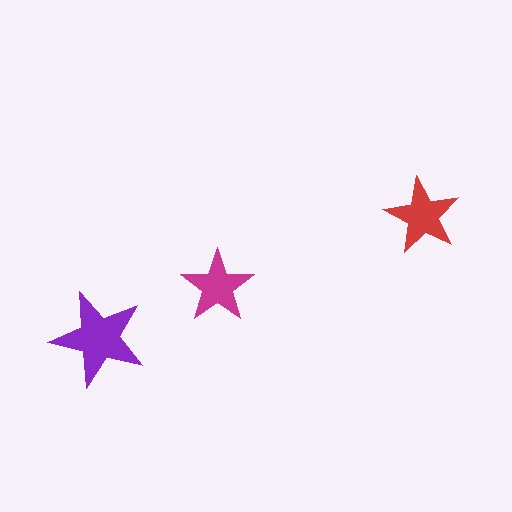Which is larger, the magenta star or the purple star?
The purple one.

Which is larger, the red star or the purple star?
The purple one.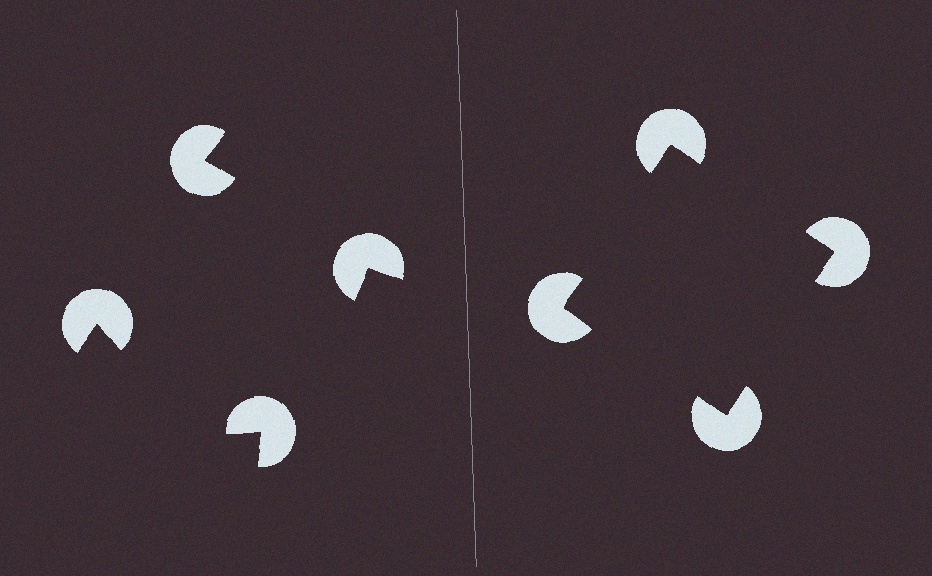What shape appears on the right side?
An illusory square.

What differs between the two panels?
The pac-man discs are positioned identically on both sides; only the wedge orientations differ. On the right they align to a square; on the left they are misaligned.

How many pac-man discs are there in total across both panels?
8 — 4 on each side.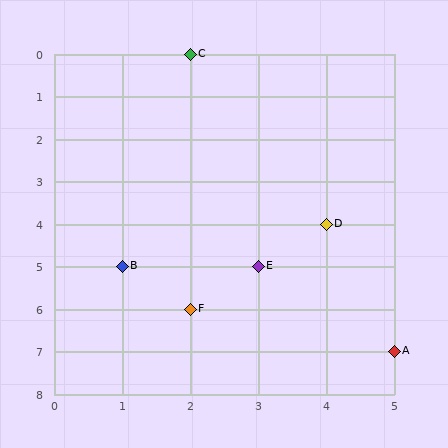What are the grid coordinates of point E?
Point E is at grid coordinates (3, 5).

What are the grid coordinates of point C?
Point C is at grid coordinates (2, 0).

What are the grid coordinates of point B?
Point B is at grid coordinates (1, 5).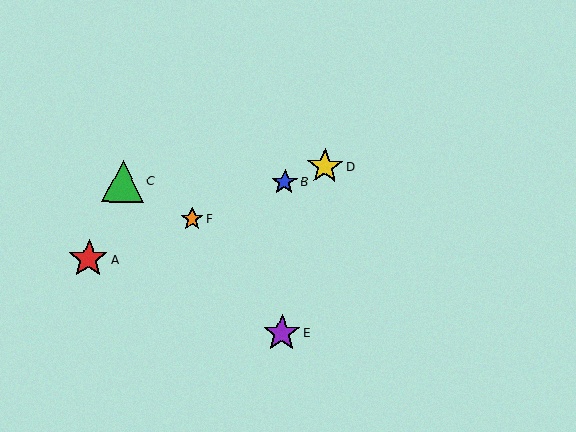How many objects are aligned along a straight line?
4 objects (A, B, D, F) are aligned along a straight line.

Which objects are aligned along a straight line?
Objects A, B, D, F are aligned along a straight line.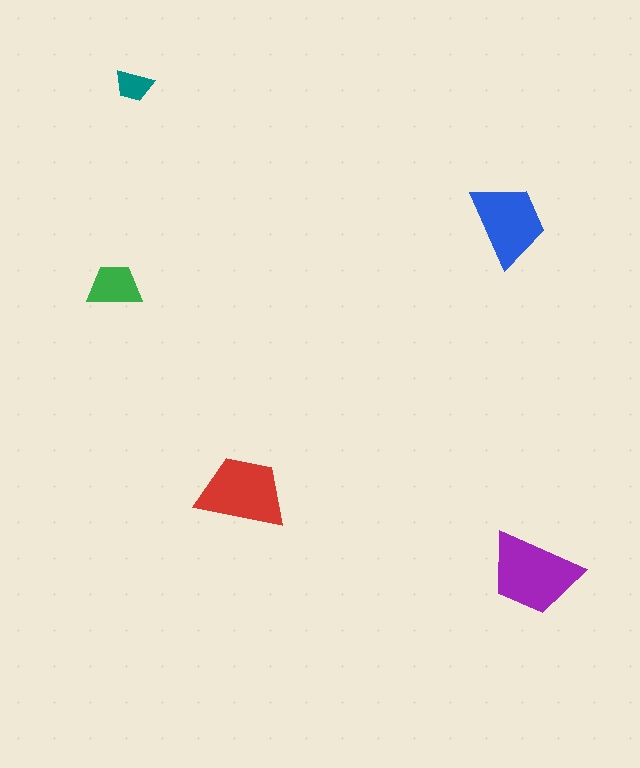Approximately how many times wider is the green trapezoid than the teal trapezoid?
About 1.5 times wider.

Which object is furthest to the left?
The green trapezoid is leftmost.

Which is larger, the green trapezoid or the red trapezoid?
The red one.